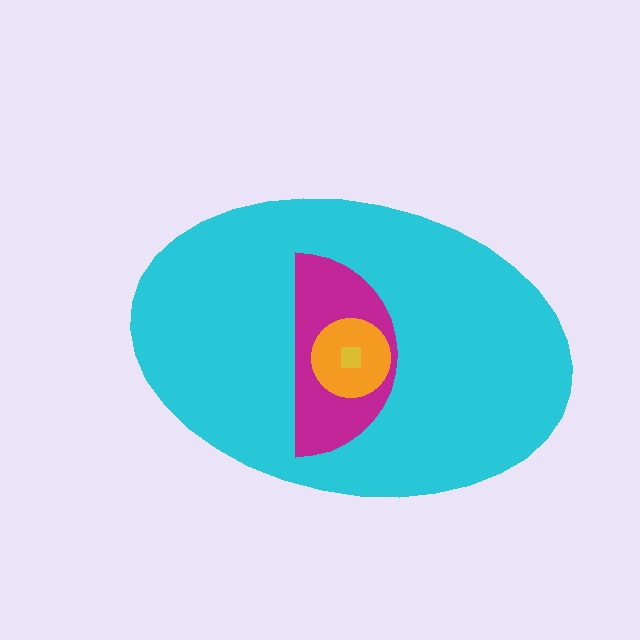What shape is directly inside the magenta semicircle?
The orange circle.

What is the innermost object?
The yellow square.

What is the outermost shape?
The cyan ellipse.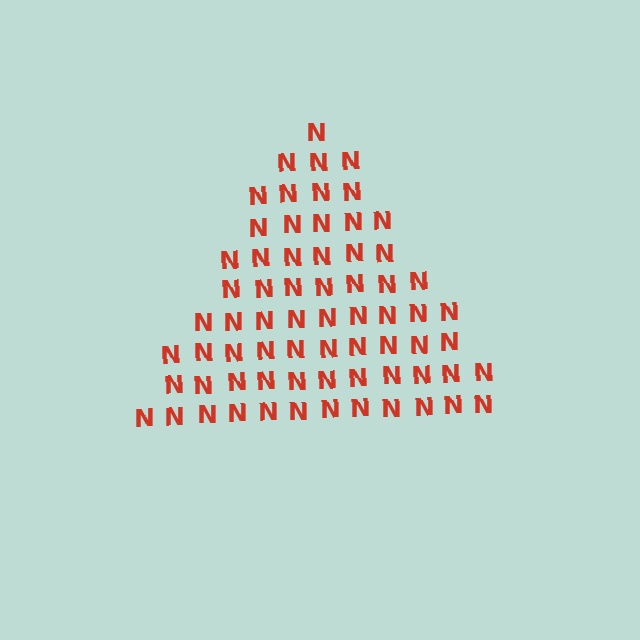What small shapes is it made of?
It is made of small letter N's.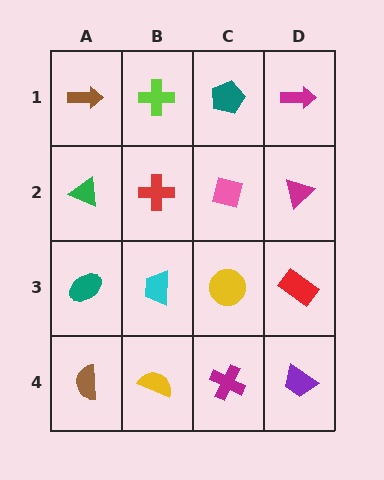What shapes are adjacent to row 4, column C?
A yellow circle (row 3, column C), a yellow semicircle (row 4, column B), a purple trapezoid (row 4, column D).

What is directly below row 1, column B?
A red cross.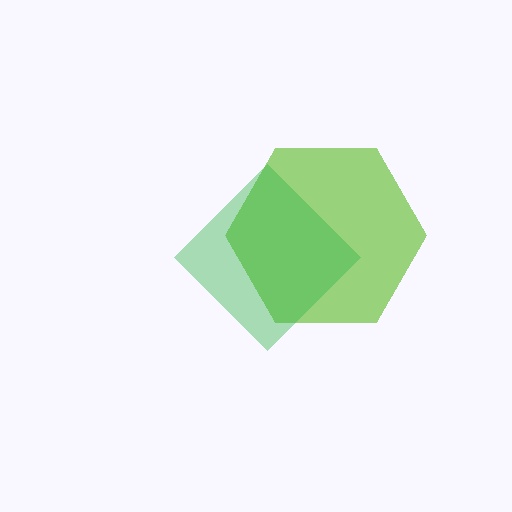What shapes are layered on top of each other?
The layered shapes are: a lime hexagon, a green diamond.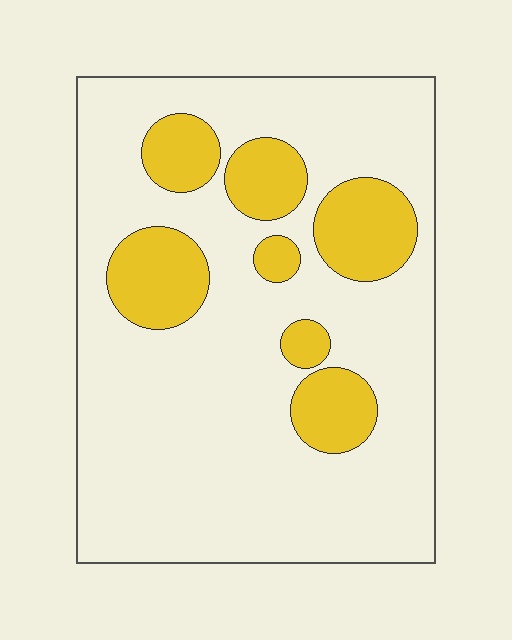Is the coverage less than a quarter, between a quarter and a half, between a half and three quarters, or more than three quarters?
Less than a quarter.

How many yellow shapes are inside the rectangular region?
7.